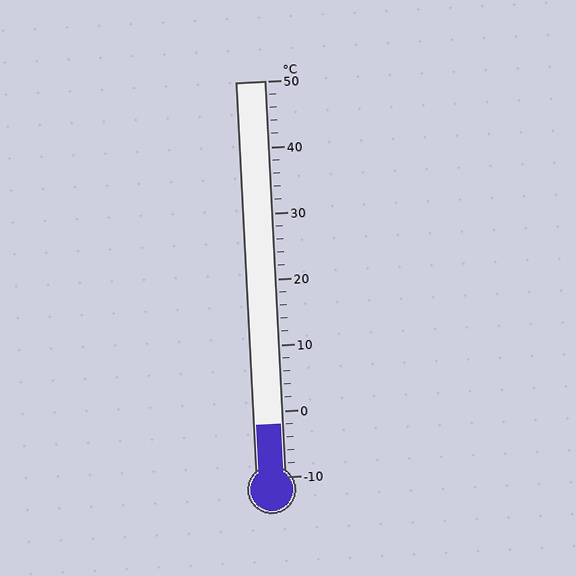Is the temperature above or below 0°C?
The temperature is below 0°C.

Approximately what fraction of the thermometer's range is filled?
The thermometer is filled to approximately 15% of its range.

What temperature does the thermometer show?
The thermometer shows approximately -2°C.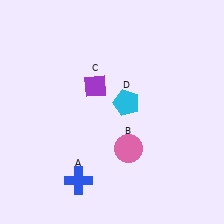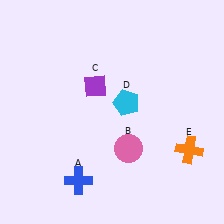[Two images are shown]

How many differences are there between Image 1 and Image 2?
There is 1 difference between the two images.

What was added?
An orange cross (E) was added in Image 2.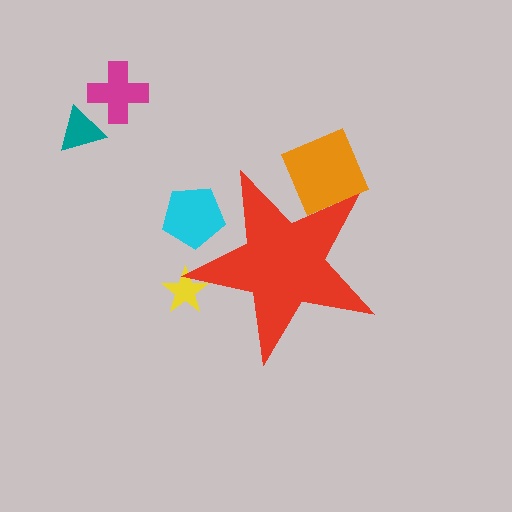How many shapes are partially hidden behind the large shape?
3 shapes are partially hidden.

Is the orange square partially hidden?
Yes, the orange square is partially hidden behind the red star.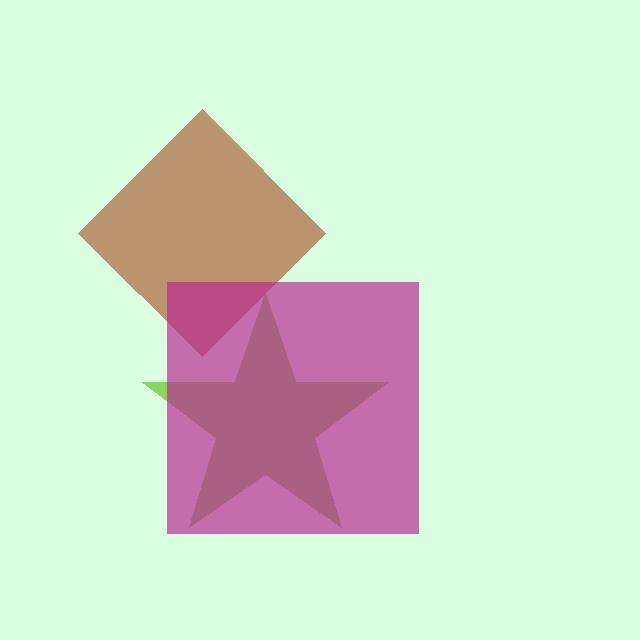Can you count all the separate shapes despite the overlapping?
Yes, there are 3 separate shapes.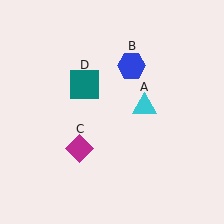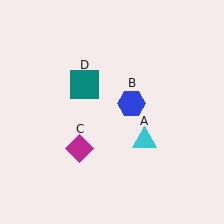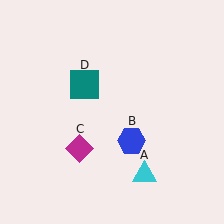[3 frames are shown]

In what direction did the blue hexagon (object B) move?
The blue hexagon (object B) moved down.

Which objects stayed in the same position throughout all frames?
Magenta diamond (object C) and teal square (object D) remained stationary.